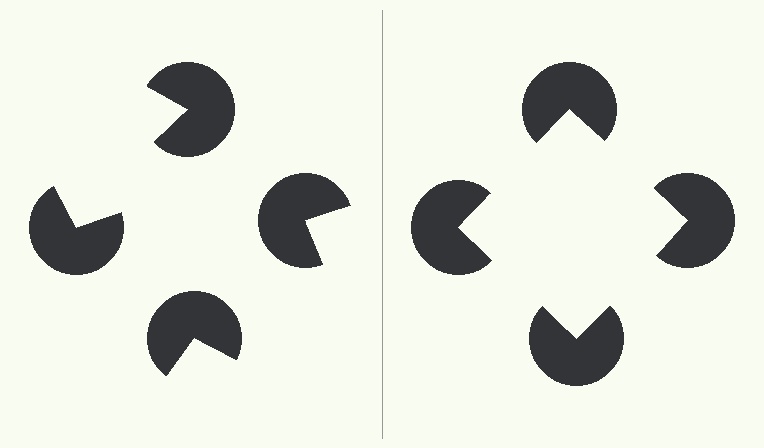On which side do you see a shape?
An illusory square appears on the right side. On the left side the wedge cuts are rotated, so no coherent shape forms.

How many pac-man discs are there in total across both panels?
8 — 4 on each side.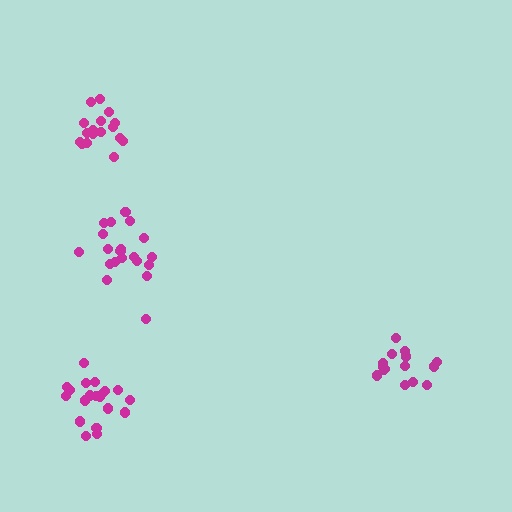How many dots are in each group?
Group 1: 15 dots, Group 2: 20 dots, Group 3: 17 dots, Group 4: 20 dots (72 total).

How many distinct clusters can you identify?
There are 4 distinct clusters.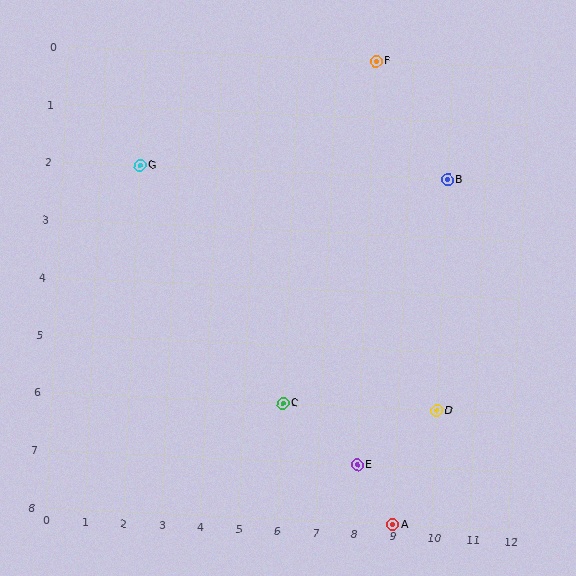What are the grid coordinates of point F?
Point F is at grid coordinates (8, 0).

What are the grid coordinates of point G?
Point G is at grid coordinates (2, 2).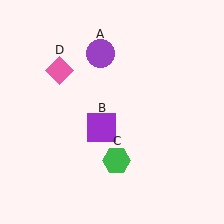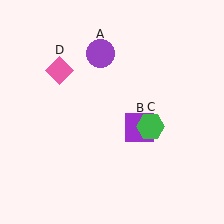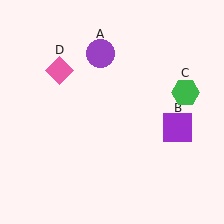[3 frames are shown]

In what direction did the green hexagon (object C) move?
The green hexagon (object C) moved up and to the right.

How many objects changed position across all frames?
2 objects changed position: purple square (object B), green hexagon (object C).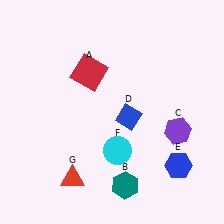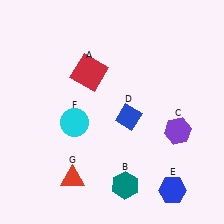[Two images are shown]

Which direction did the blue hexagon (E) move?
The blue hexagon (E) moved down.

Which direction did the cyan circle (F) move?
The cyan circle (F) moved left.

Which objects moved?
The objects that moved are: the blue hexagon (E), the cyan circle (F).